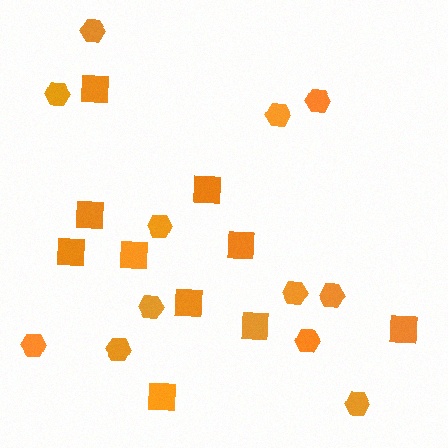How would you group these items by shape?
There are 2 groups: one group of squares (10) and one group of hexagons (12).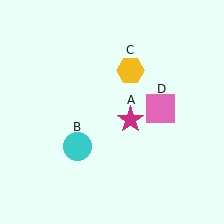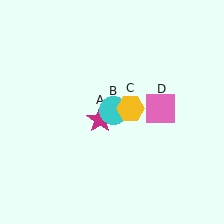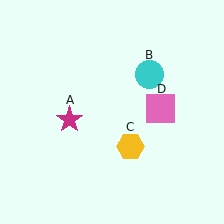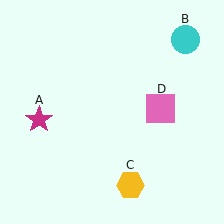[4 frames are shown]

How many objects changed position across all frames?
3 objects changed position: magenta star (object A), cyan circle (object B), yellow hexagon (object C).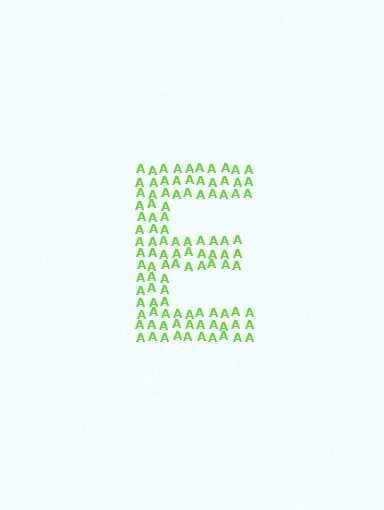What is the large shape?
The large shape is the letter E.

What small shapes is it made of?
It is made of small letter A's.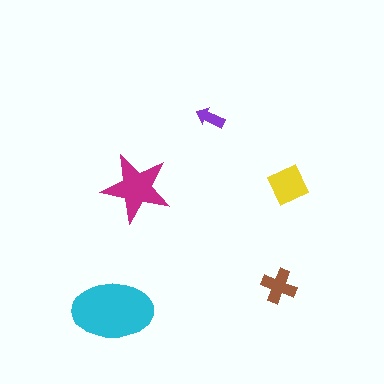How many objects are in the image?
There are 5 objects in the image.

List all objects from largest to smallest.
The cyan ellipse, the magenta star, the yellow square, the brown cross, the purple arrow.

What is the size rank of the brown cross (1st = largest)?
4th.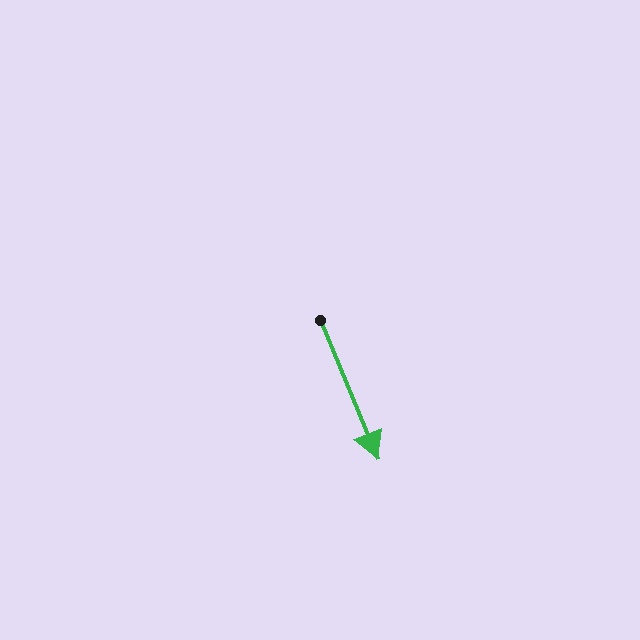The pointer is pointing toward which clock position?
Roughly 5 o'clock.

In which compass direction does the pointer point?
Southeast.